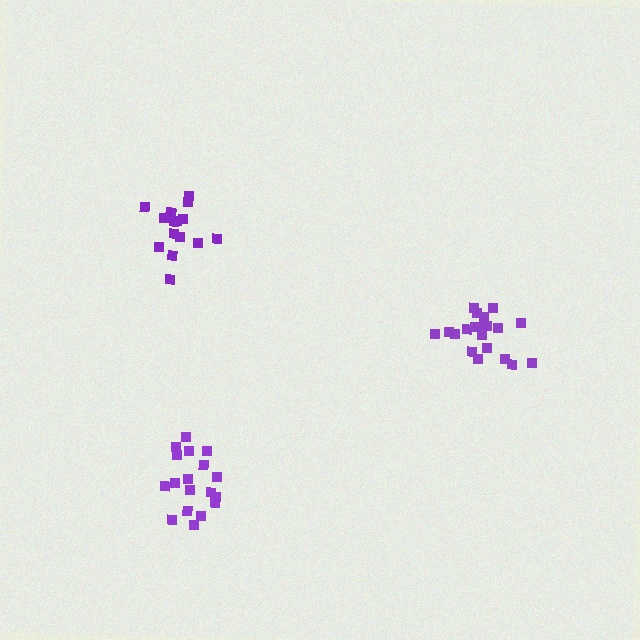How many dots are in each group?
Group 1: 20 dots, Group 2: 18 dots, Group 3: 16 dots (54 total).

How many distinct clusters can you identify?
There are 3 distinct clusters.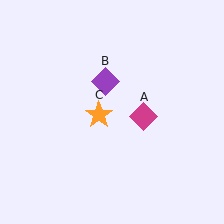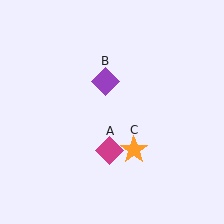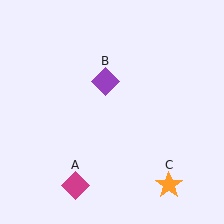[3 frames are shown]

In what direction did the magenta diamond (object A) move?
The magenta diamond (object A) moved down and to the left.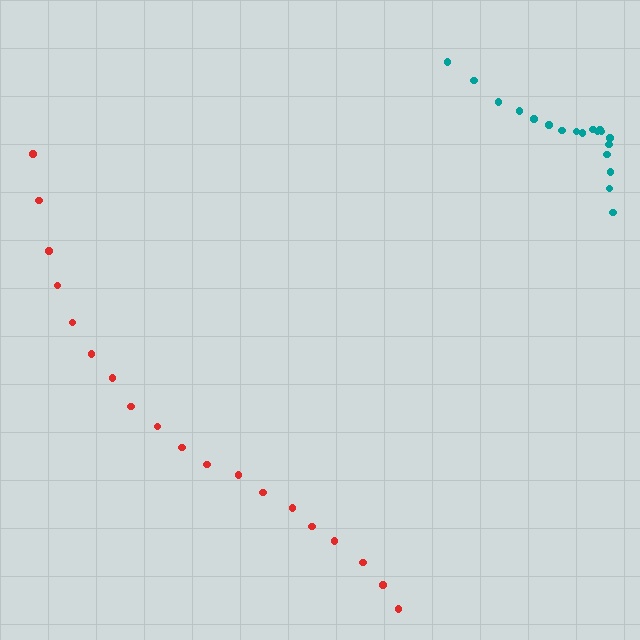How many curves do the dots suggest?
There are 2 distinct paths.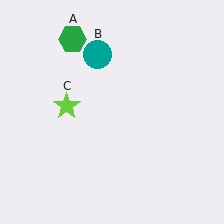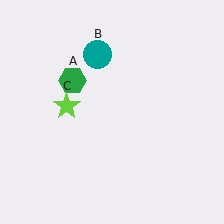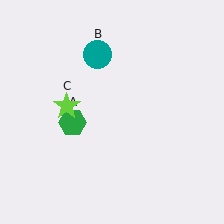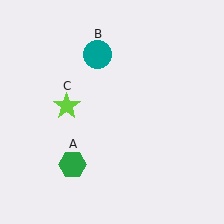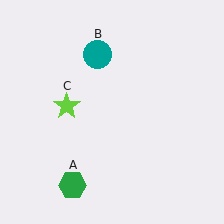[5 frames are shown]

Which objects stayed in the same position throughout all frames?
Teal circle (object B) and lime star (object C) remained stationary.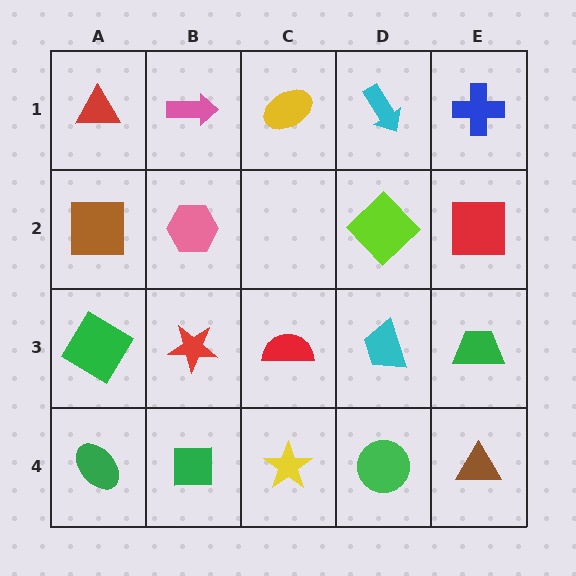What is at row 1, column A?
A red triangle.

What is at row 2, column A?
A brown square.